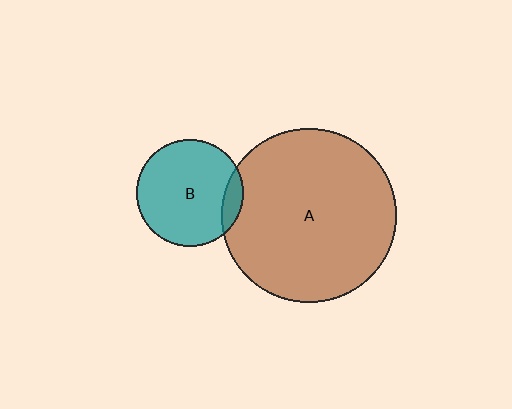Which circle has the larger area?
Circle A (brown).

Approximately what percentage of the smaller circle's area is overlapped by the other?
Approximately 10%.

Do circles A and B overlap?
Yes.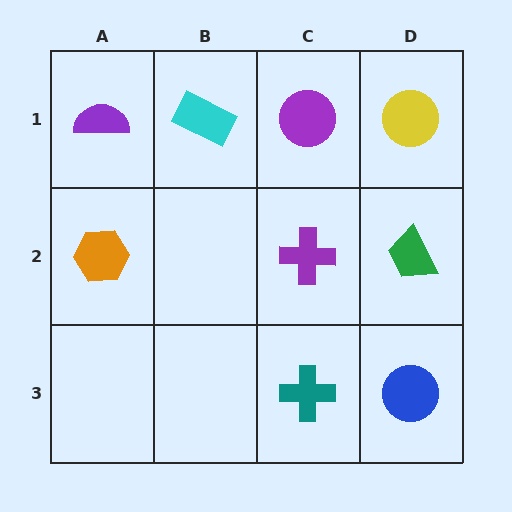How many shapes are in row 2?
3 shapes.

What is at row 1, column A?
A purple semicircle.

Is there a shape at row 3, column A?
No, that cell is empty.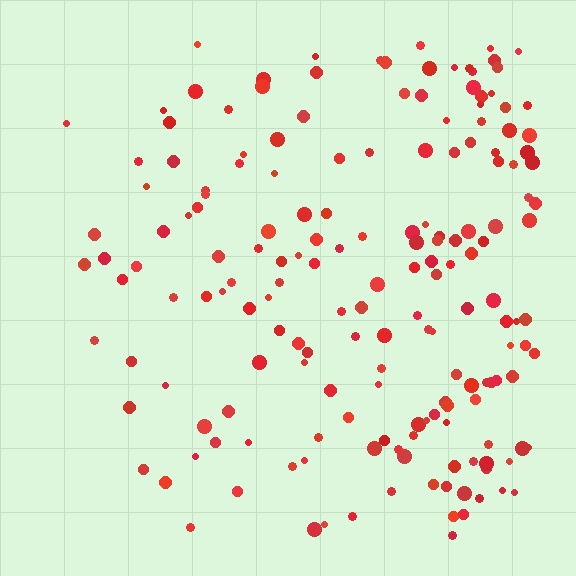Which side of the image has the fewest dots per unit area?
The left.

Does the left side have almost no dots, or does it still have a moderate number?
Still a moderate number, just noticeably fewer than the right.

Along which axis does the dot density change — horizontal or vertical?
Horizontal.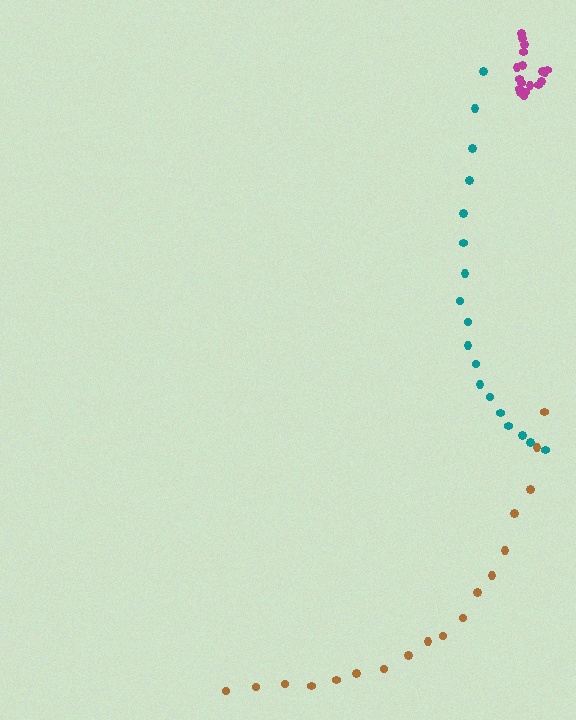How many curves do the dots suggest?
There are 3 distinct paths.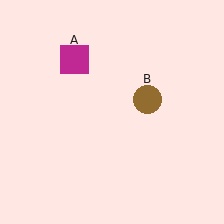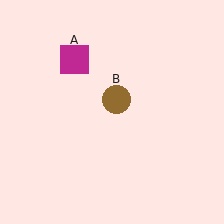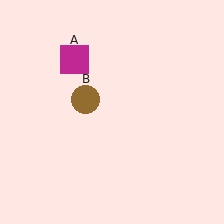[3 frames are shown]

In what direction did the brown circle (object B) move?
The brown circle (object B) moved left.